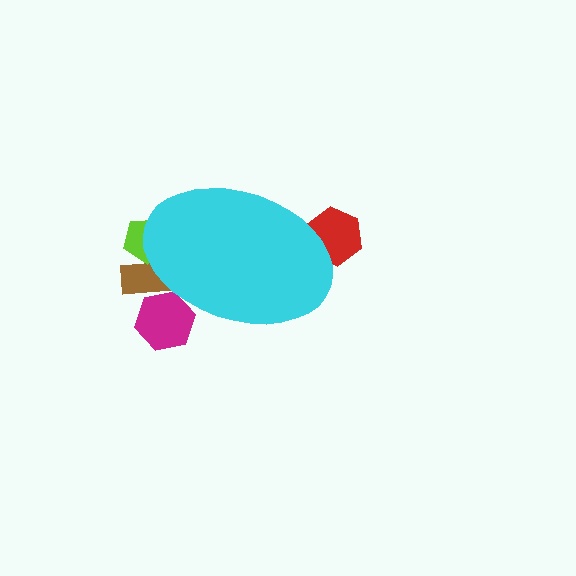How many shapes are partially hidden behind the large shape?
4 shapes are partially hidden.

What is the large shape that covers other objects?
A cyan ellipse.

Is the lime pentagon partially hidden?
Yes, the lime pentagon is partially hidden behind the cyan ellipse.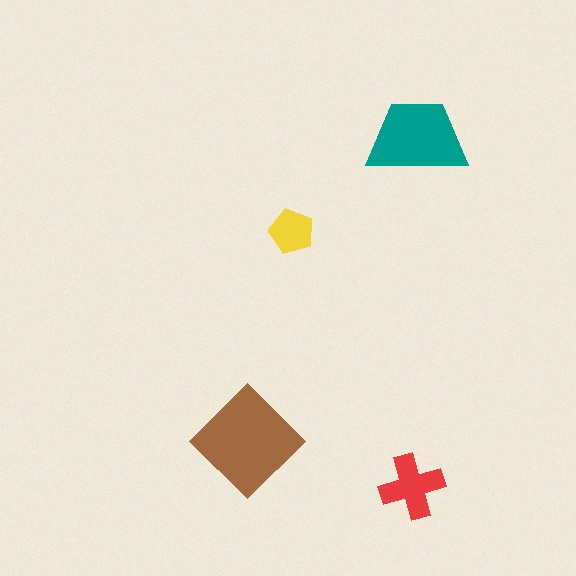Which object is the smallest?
The yellow pentagon.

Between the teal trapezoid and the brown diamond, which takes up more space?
The brown diamond.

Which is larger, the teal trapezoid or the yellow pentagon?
The teal trapezoid.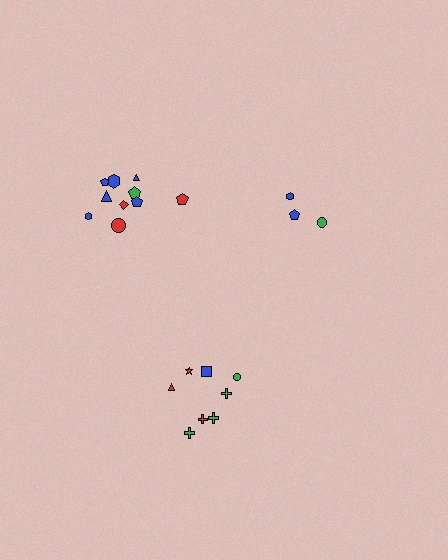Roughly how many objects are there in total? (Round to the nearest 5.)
Roughly 20 objects in total.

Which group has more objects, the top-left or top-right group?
The top-left group.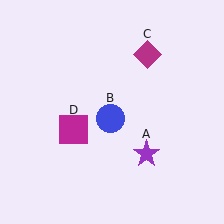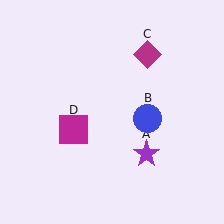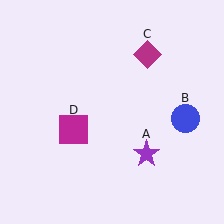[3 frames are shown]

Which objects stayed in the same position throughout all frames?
Purple star (object A) and magenta diamond (object C) and magenta square (object D) remained stationary.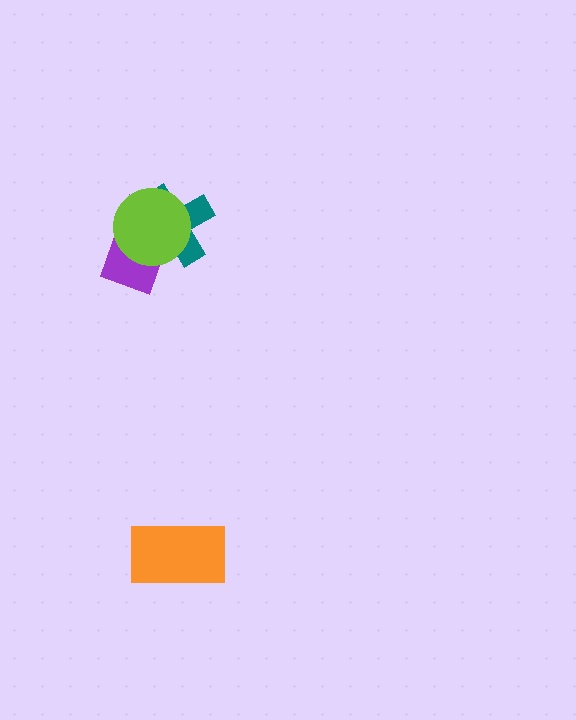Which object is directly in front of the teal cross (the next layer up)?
The purple rectangle is directly in front of the teal cross.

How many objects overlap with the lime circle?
2 objects overlap with the lime circle.